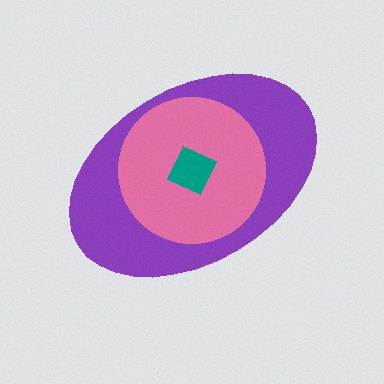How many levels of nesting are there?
3.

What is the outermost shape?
The purple ellipse.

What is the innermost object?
The teal square.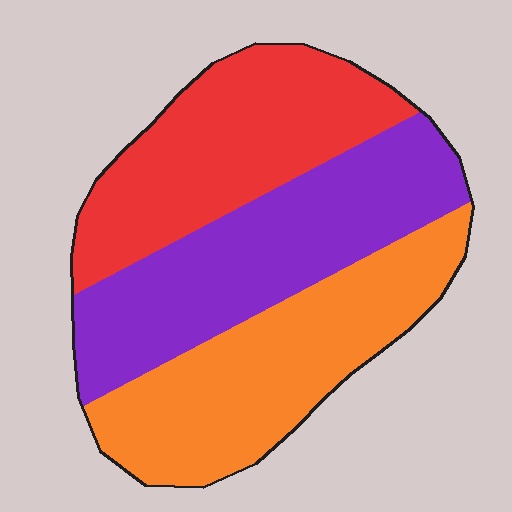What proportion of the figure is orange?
Orange takes up between a quarter and a half of the figure.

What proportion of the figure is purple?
Purple takes up about one third (1/3) of the figure.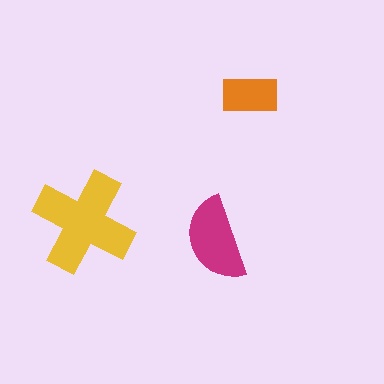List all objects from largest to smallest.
The yellow cross, the magenta semicircle, the orange rectangle.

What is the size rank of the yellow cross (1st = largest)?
1st.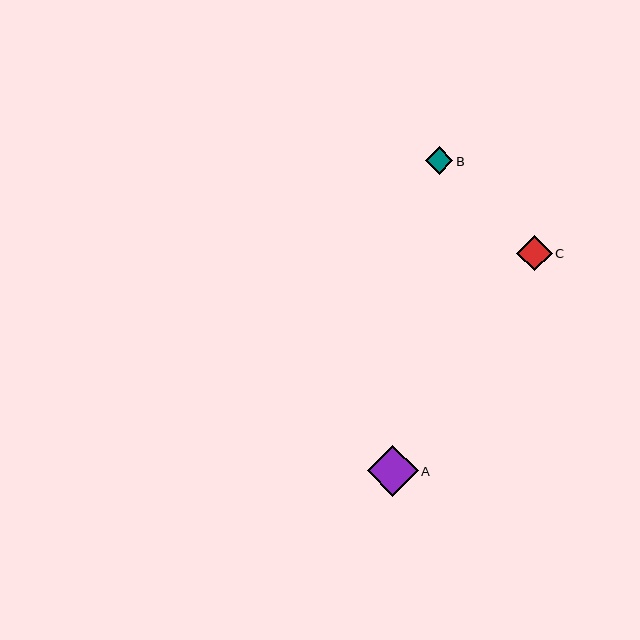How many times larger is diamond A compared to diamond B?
Diamond A is approximately 1.8 times the size of diamond B.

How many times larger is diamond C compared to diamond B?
Diamond C is approximately 1.3 times the size of diamond B.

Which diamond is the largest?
Diamond A is the largest with a size of approximately 51 pixels.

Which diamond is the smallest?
Diamond B is the smallest with a size of approximately 28 pixels.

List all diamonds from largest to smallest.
From largest to smallest: A, C, B.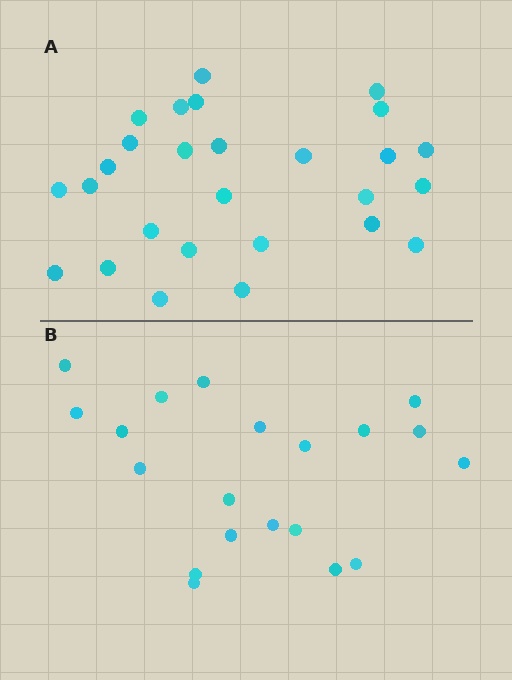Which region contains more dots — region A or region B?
Region A (the top region) has more dots.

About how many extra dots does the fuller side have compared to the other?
Region A has roughly 8 or so more dots than region B.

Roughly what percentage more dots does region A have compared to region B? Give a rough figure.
About 35% more.